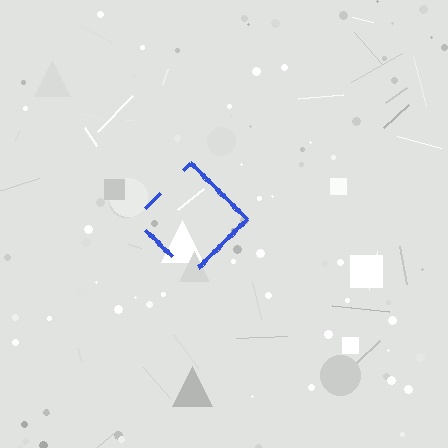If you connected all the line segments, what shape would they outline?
They would outline a diamond.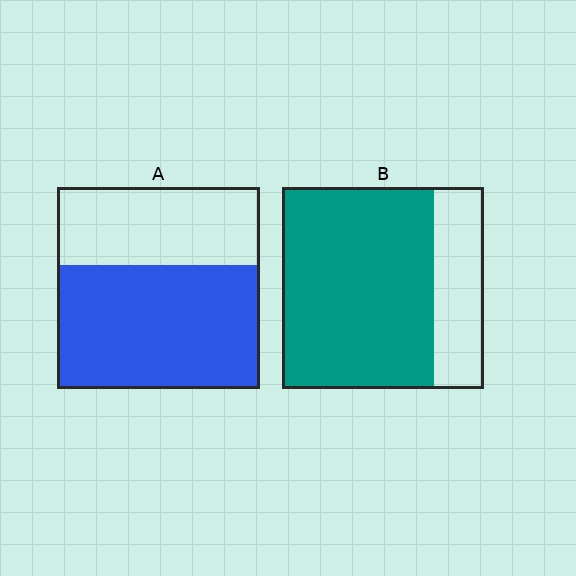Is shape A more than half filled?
Yes.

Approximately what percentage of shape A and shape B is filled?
A is approximately 60% and B is approximately 75%.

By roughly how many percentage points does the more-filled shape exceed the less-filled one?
By roughly 15 percentage points (B over A).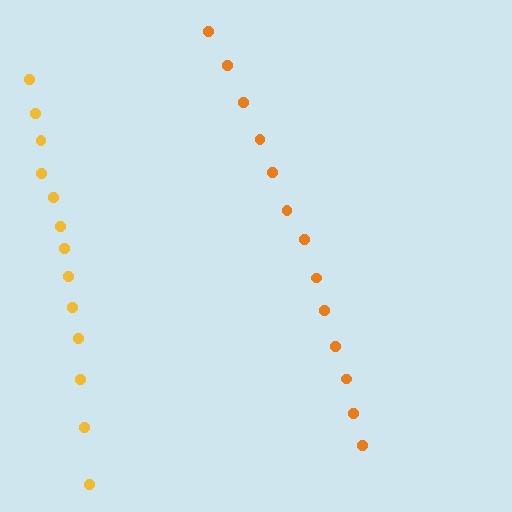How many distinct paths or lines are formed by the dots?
There are 2 distinct paths.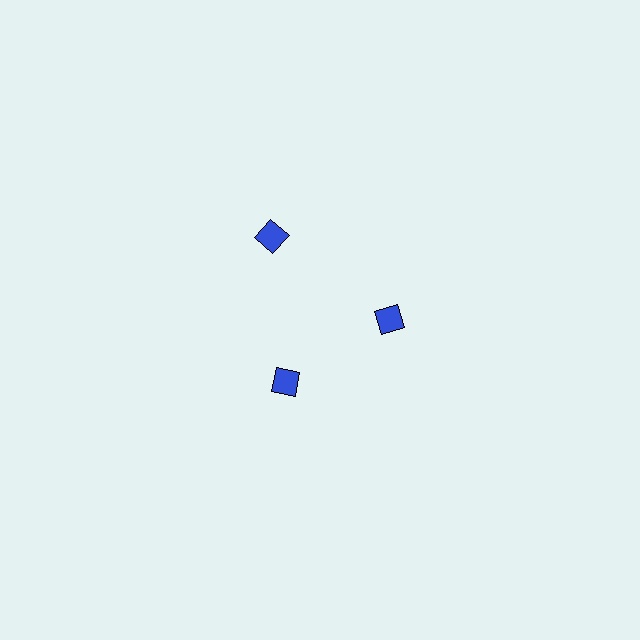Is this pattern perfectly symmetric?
No. The 3 blue diamonds are arranged in a ring, but one element near the 11 o'clock position is pushed outward from the center, breaking the 3-fold rotational symmetry.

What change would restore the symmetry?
The symmetry would be restored by moving it inward, back onto the ring so that all 3 diamonds sit at equal angles and equal distance from the center.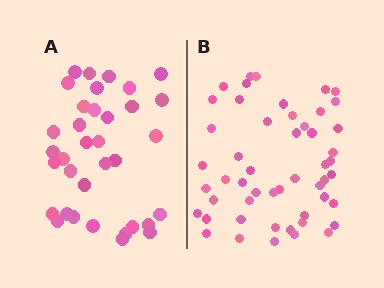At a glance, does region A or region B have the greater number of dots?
Region B (the right region) has more dots.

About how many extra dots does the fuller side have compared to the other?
Region B has approximately 15 more dots than region A.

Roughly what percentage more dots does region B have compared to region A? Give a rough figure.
About 45% more.